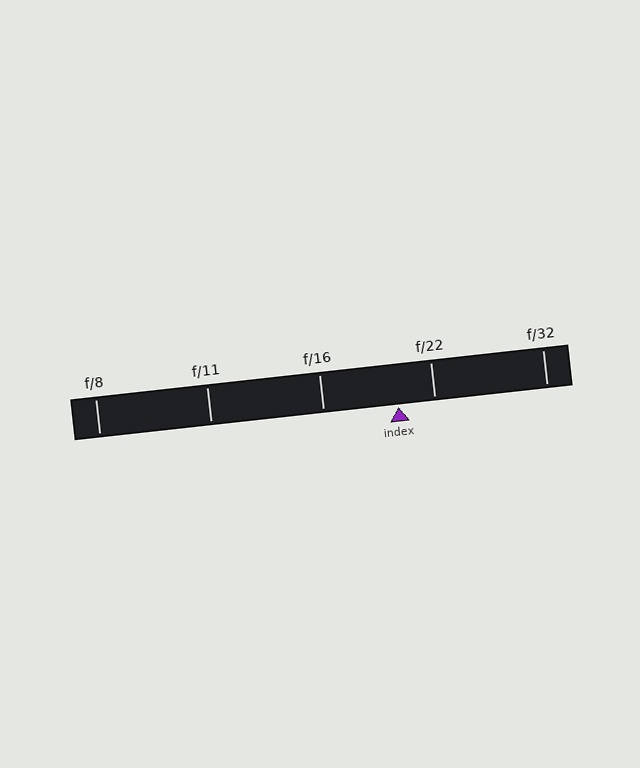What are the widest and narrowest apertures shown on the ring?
The widest aperture shown is f/8 and the narrowest is f/32.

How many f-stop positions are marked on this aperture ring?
There are 5 f-stop positions marked.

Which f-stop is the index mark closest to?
The index mark is closest to f/22.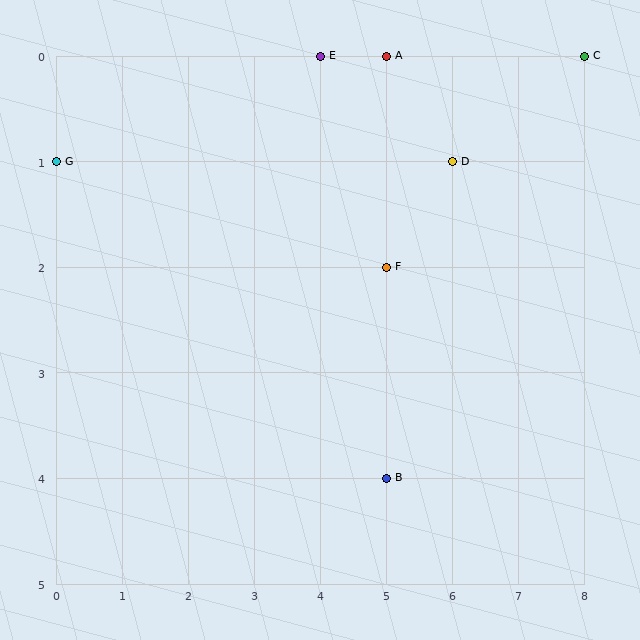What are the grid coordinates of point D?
Point D is at grid coordinates (6, 1).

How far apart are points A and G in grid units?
Points A and G are 5 columns and 1 row apart (about 5.1 grid units diagonally).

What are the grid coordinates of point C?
Point C is at grid coordinates (8, 0).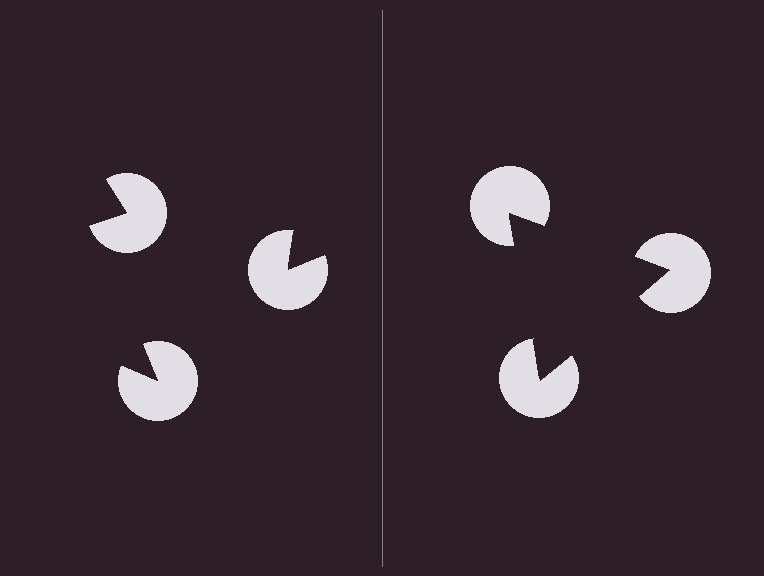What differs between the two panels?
The pac-man discs are positioned identically on both sides; only the wedge orientations differ. On the right they align to a triangle; on the left they are misaligned.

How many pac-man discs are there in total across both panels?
6 — 3 on each side.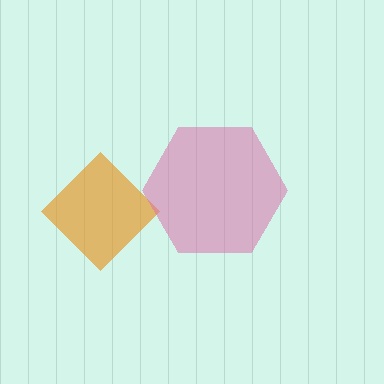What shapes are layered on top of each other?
The layered shapes are: an orange diamond, a pink hexagon.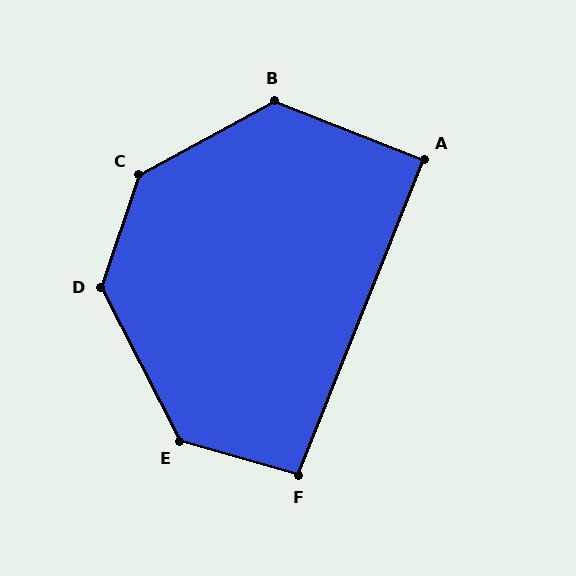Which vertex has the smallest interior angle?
A, at approximately 89 degrees.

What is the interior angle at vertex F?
Approximately 96 degrees (obtuse).